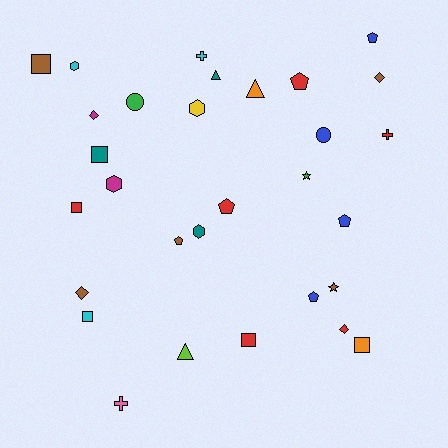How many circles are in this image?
There are 2 circles.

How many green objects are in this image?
There are 2 green objects.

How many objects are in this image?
There are 30 objects.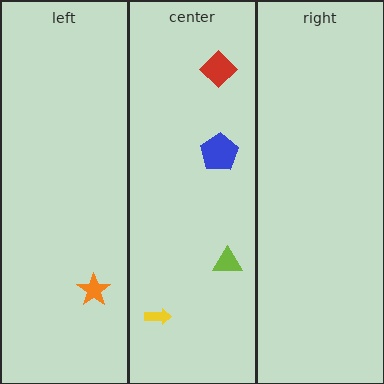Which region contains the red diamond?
The center region.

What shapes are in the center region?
The yellow arrow, the red diamond, the blue pentagon, the lime triangle.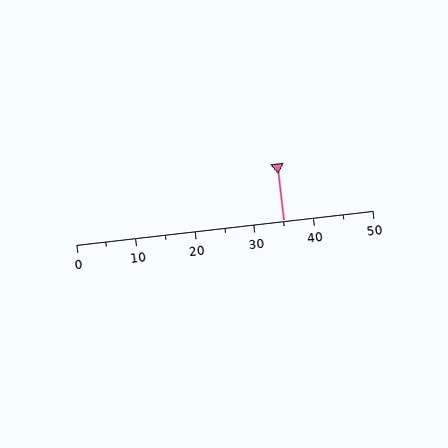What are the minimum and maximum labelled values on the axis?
The axis runs from 0 to 50.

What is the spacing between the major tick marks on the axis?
The major ticks are spaced 10 apart.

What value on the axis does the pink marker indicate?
The marker indicates approximately 35.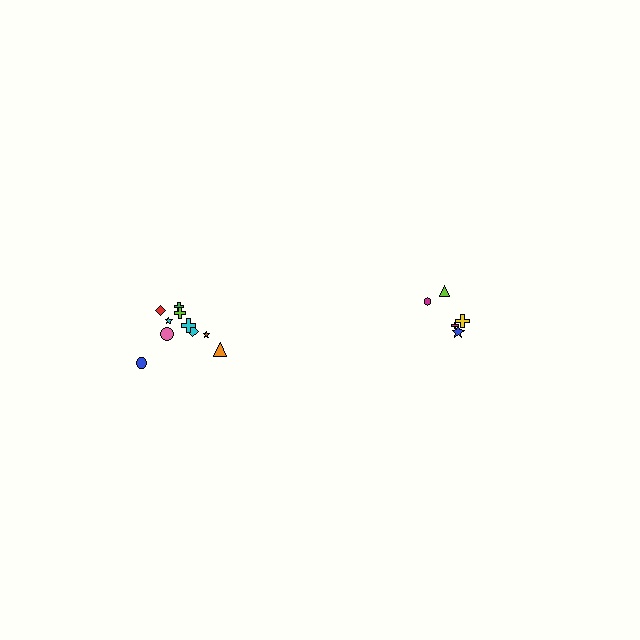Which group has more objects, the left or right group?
The left group.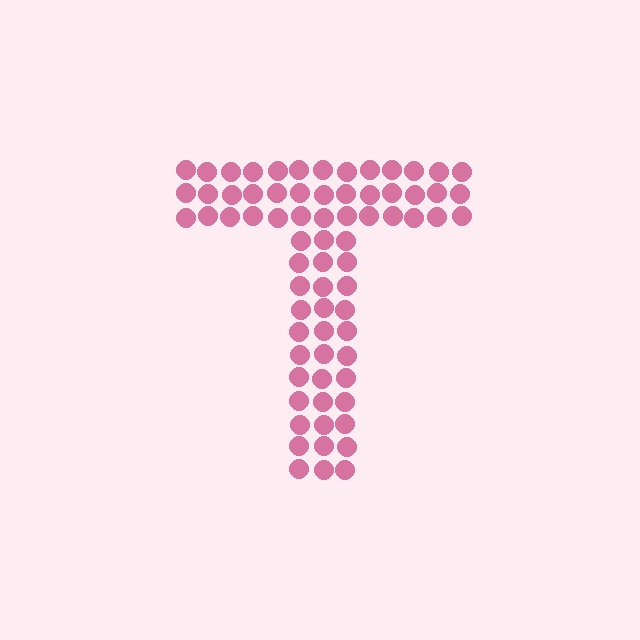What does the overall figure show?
The overall figure shows the letter T.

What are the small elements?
The small elements are circles.